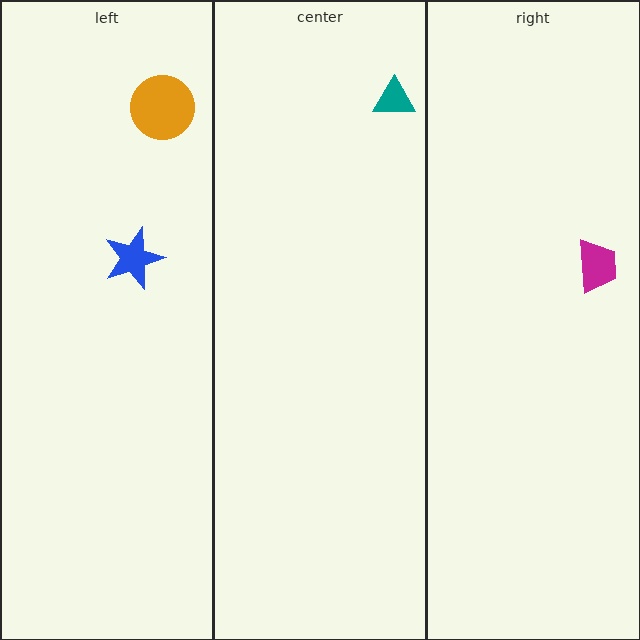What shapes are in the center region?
The teal triangle.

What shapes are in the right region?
The magenta trapezoid.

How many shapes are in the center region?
1.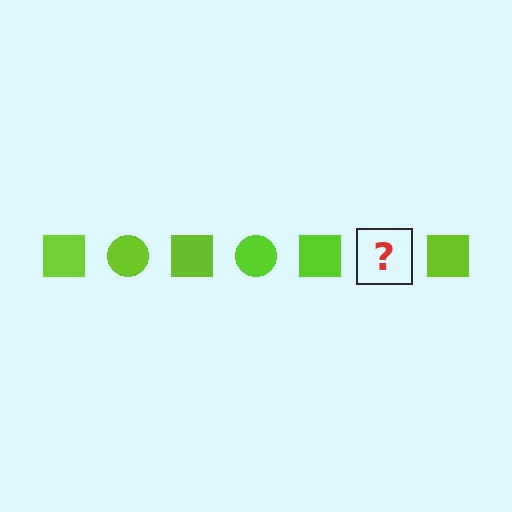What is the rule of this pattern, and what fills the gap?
The rule is that the pattern cycles through square, circle shapes in lime. The gap should be filled with a lime circle.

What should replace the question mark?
The question mark should be replaced with a lime circle.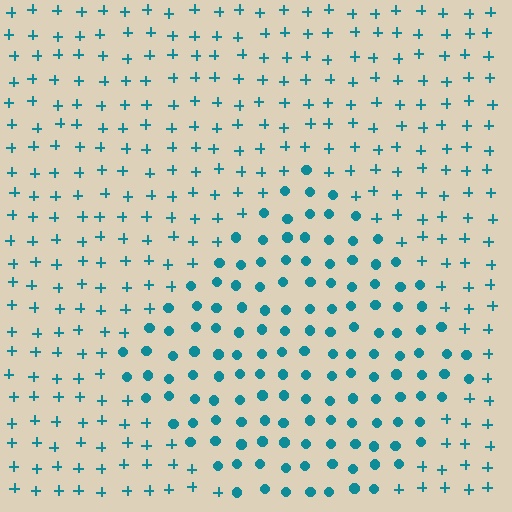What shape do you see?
I see a diamond.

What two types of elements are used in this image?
The image uses circles inside the diamond region and plus signs outside it.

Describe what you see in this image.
The image is filled with small teal elements arranged in a uniform grid. A diamond-shaped region contains circles, while the surrounding area contains plus signs. The boundary is defined purely by the change in element shape.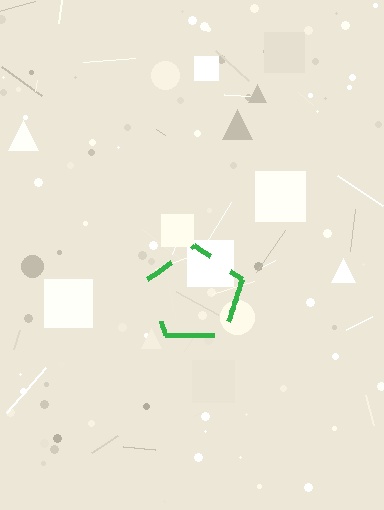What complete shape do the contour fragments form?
The contour fragments form a pentagon.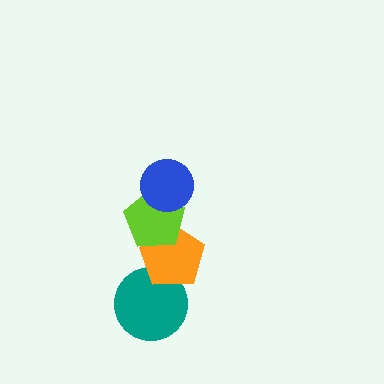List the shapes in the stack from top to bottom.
From top to bottom: the blue circle, the lime pentagon, the orange pentagon, the teal circle.